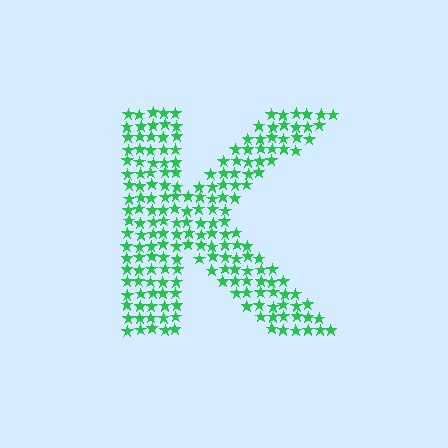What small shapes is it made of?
It is made of small stars.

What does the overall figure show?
The overall figure shows the letter K.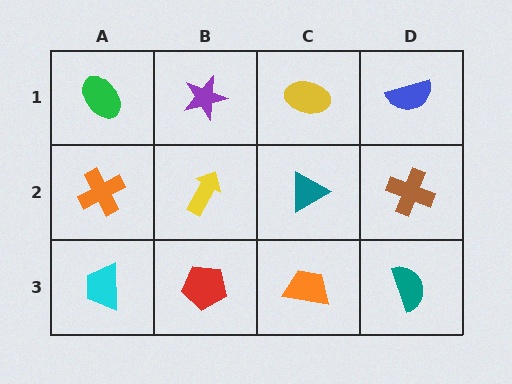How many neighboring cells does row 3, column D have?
2.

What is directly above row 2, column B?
A purple star.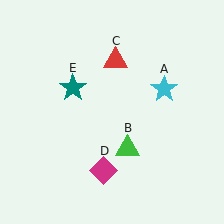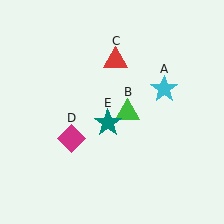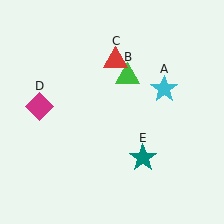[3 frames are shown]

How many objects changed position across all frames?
3 objects changed position: green triangle (object B), magenta diamond (object D), teal star (object E).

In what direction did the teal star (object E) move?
The teal star (object E) moved down and to the right.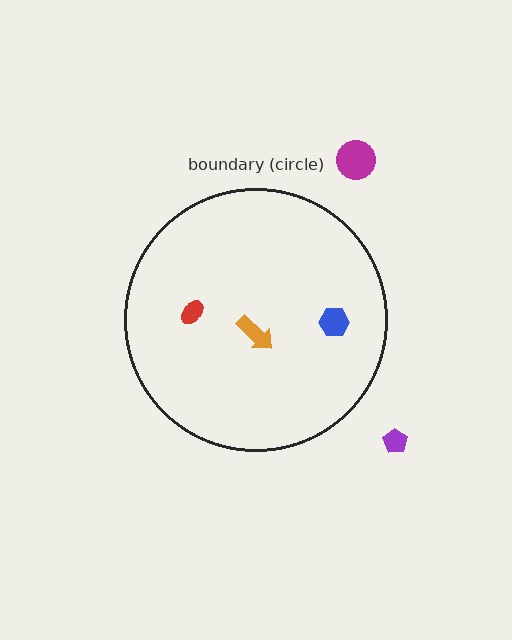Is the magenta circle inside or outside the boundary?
Outside.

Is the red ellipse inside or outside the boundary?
Inside.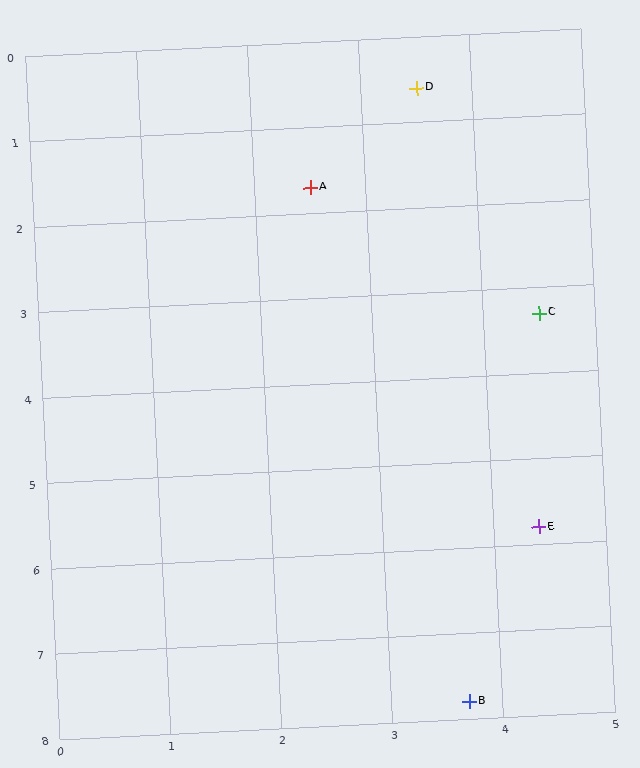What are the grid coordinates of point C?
Point C is at approximately (4.5, 3.3).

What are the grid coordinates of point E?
Point E is at approximately (4.4, 5.8).